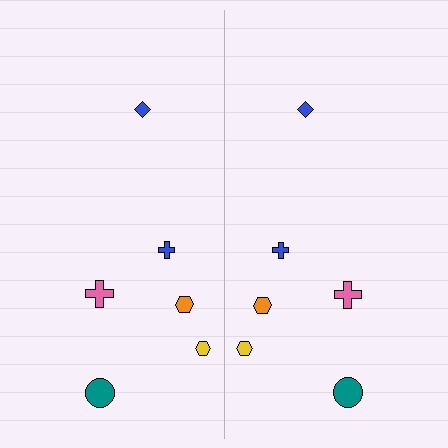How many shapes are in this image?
There are 12 shapes in this image.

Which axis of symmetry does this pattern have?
The pattern has a vertical axis of symmetry running through the center of the image.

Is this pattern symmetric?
Yes, this pattern has bilateral (reflection) symmetry.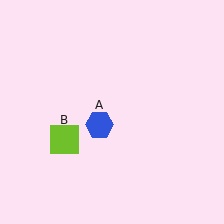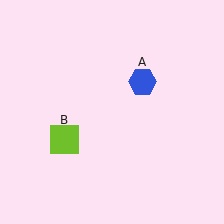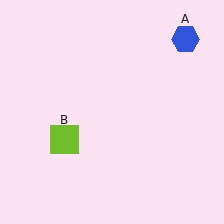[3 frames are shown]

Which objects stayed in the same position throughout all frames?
Lime square (object B) remained stationary.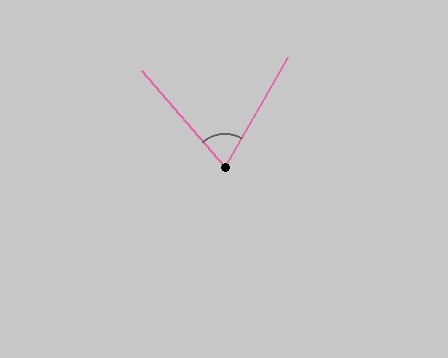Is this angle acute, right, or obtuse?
It is acute.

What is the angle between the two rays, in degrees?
Approximately 71 degrees.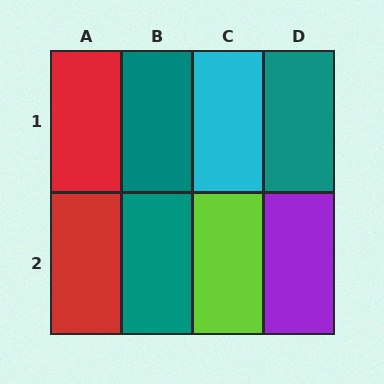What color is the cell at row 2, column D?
Purple.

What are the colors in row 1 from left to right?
Red, teal, cyan, teal.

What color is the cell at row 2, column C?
Lime.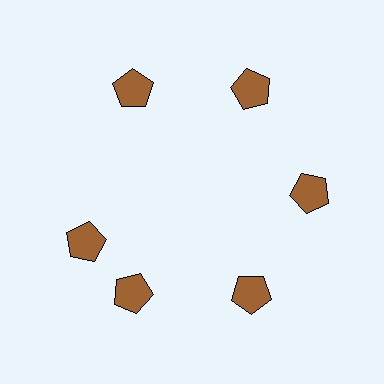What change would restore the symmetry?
The symmetry would be restored by rotating it back into even spacing with its neighbors so that all 6 pentagons sit at equal angles and equal distance from the center.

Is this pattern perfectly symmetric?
No. The 6 brown pentagons are arranged in a ring, but one element near the 9 o'clock position is rotated out of alignment along the ring, breaking the 6-fold rotational symmetry.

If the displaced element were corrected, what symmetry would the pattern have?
It would have 6-fold rotational symmetry — the pattern would map onto itself every 60 degrees.